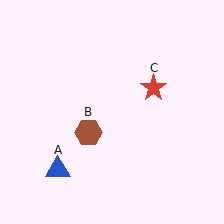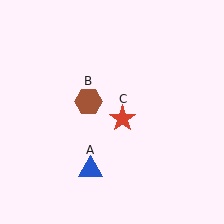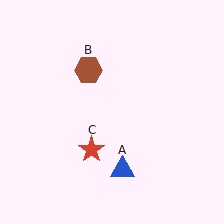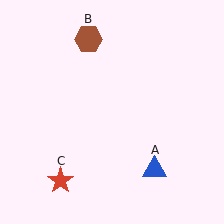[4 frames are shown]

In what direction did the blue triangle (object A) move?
The blue triangle (object A) moved right.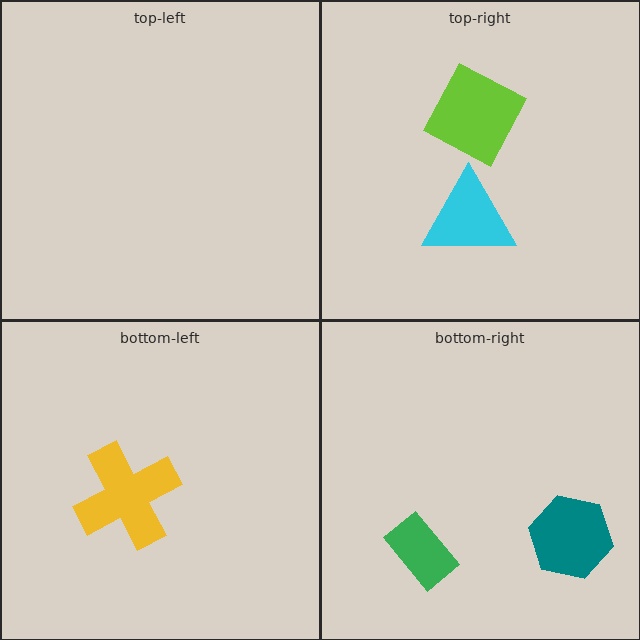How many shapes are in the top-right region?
2.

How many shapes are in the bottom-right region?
2.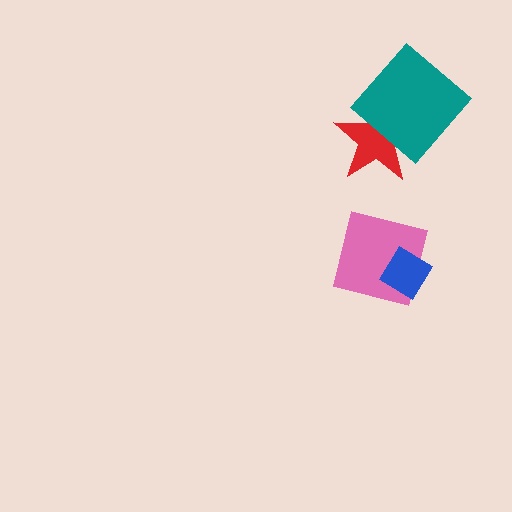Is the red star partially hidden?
Yes, it is partially covered by another shape.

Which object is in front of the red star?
The teal diamond is in front of the red star.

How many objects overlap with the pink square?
1 object overlaps with the pink square.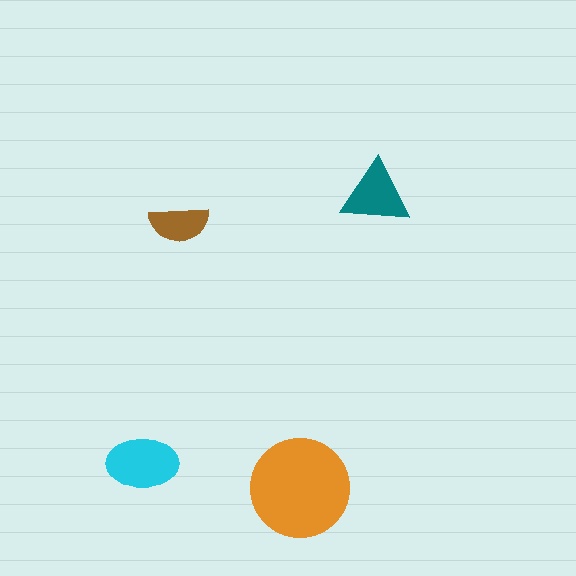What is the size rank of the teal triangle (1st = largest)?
3rd.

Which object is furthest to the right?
The teal triangle is rightmost.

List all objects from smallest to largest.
The brown semicircle, the teal triangle, the cyan ellipse, the orange circle.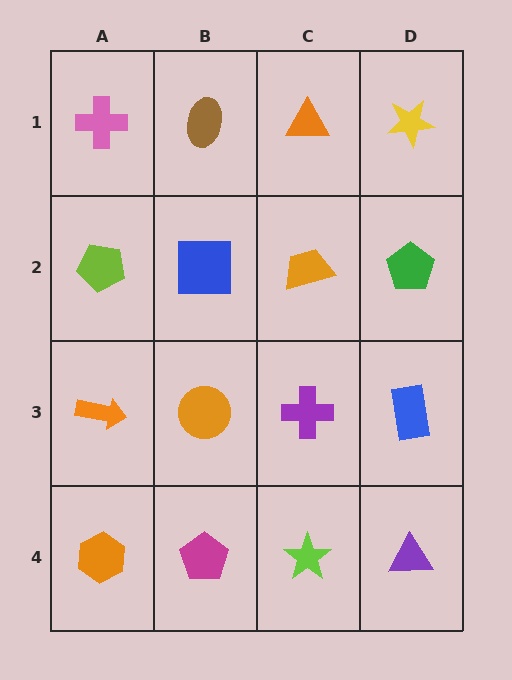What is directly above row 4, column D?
A blue rectangle.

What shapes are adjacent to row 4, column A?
An orange arrow (row 3, column A), a magenta pentagon (row 4, column B).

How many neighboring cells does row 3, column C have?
4.